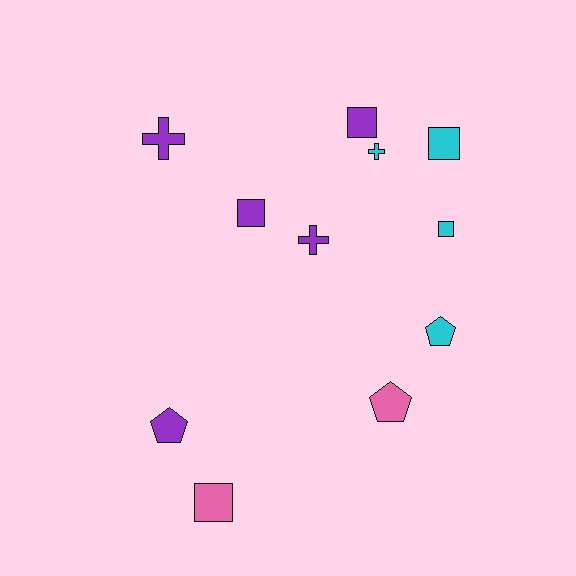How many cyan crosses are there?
There is 1 cyan cross.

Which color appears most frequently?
Purple, with 5 objects.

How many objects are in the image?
There are 11 objects.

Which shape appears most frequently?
Square, with 5 objects.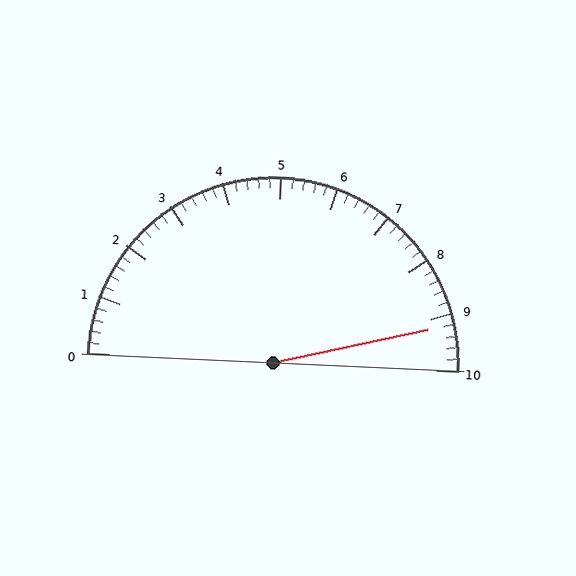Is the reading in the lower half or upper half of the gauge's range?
The reading is in the upper half of the range (0 to 10).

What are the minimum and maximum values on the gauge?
The gauge ranges from 0 to 10.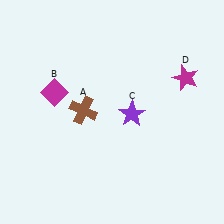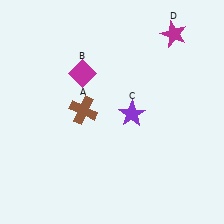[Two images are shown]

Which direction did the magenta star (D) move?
The magenta star (D) moved up.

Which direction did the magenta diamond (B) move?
The magenta diamond (B) moved right.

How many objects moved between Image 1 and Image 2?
2 objects moved between the two images.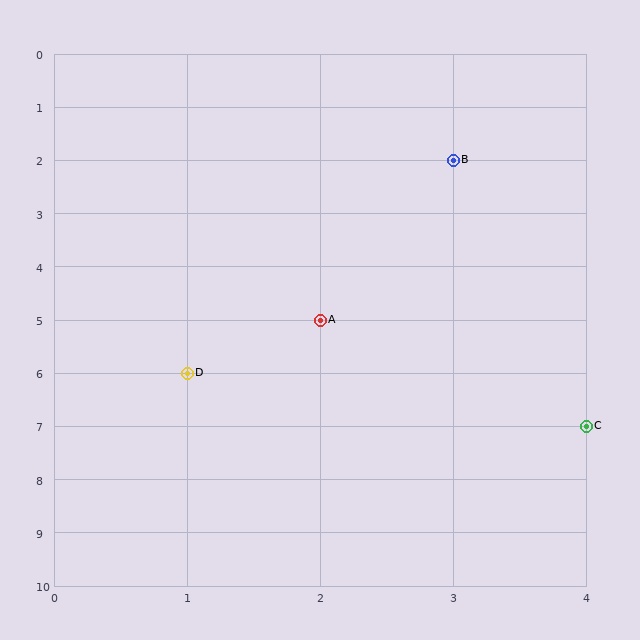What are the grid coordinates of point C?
Point C is at grid coordinates (4, 7).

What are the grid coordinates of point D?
Point D is at grid coordinates (1, 6).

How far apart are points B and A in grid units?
Points B and A are 1 column and 3 rows apart (about 3.2 grid units diagonally).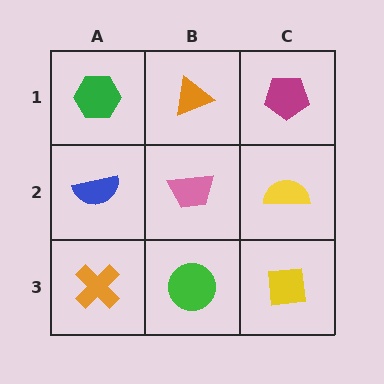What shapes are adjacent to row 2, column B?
An orange triangle (row 1, column B), a green circle (row 3, column B), a blue semicircle (row 2, column A), a yellow semicircle (row 2, column C).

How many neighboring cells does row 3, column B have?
3.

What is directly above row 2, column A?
A green hexagon.